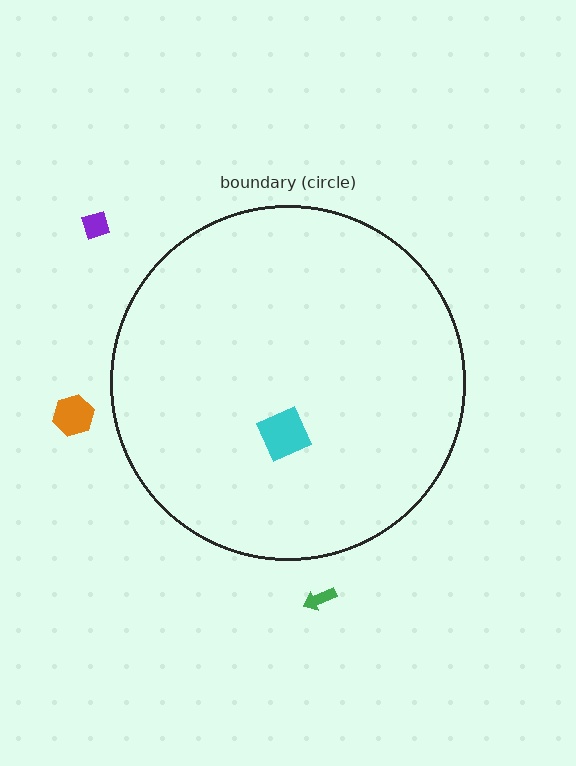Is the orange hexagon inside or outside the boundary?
Outside.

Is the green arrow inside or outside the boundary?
Outside.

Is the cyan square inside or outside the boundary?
Inside.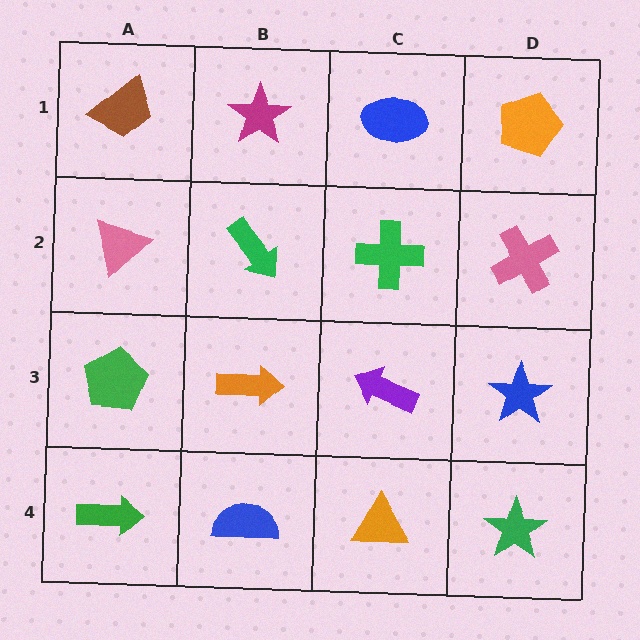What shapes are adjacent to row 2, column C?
A blue ellipse (row 1, column C), a purple arrow (row 3, column C), a green arrow (row 2, column B), a pink cross (row 2, column D).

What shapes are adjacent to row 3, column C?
A green cross (row 2, column C), an orange triangle (row 4, column C), an orange arrow (row 3, column B), a blue star (row 3, column D).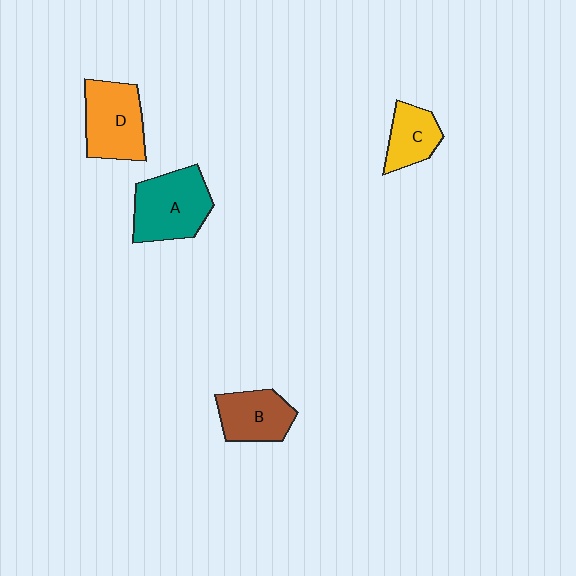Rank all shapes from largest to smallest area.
From largest to smallest: A (teal), D (orange), B (brown), C (yellow).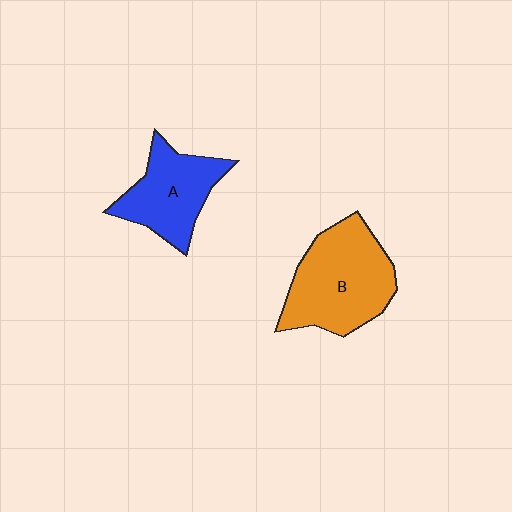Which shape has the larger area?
Shape B (orange).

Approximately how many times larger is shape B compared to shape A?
Approximately 1.4 times.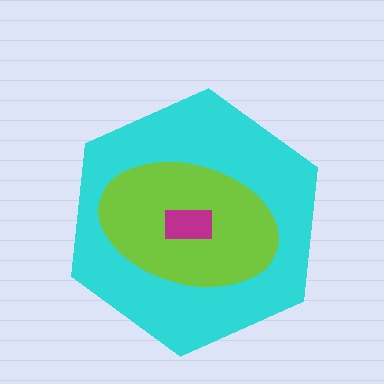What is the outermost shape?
The cyan hexagon.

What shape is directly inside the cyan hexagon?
The lime ellipse.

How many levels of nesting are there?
3.